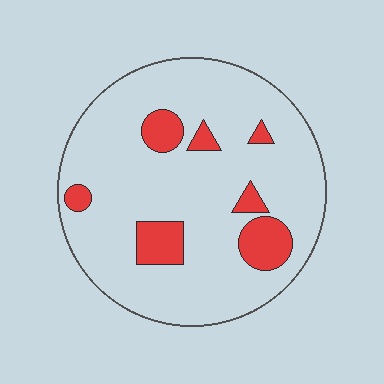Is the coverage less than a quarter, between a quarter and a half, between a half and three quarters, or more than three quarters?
Less than a quarter.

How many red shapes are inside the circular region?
7.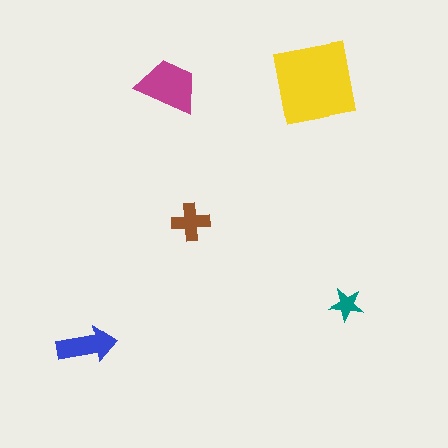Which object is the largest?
The yellow square.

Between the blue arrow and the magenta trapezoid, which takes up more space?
The magenta trapezoid.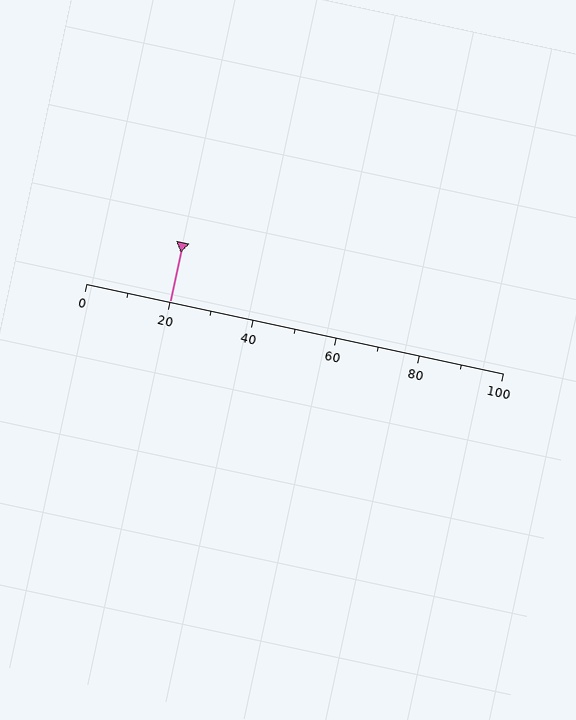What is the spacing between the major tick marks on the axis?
The major ticks are spaced 20 apart.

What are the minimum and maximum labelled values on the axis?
The axis runs from 0 to 100.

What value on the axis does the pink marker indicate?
The marker indicates approximately 20.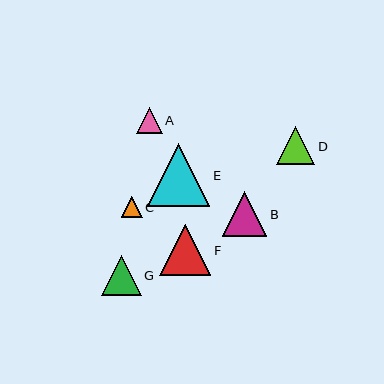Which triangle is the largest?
Triangle E is the largest with a size of approximately 62 pixels.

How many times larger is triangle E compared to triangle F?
Triangle E is approximately 1.2 times the size of triangle F.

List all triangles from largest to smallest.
From largest to smallest: E, F, B, G, D, A, C.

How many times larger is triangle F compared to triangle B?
Triangle F is approximately 1.2 times the size of triangle B.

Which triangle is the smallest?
Triangle C is the smallest with a size of approximately 20 pixels.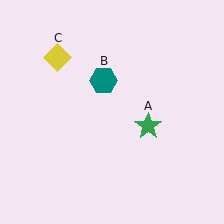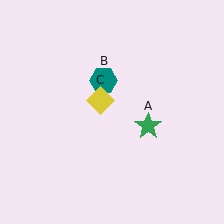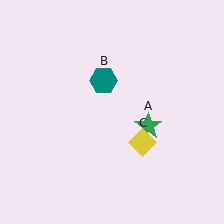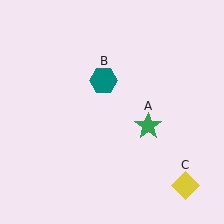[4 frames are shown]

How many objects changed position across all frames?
1 object changed position: yellow diamond (object C).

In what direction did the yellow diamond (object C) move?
The yellow diamond (object C) moved down and to the right.